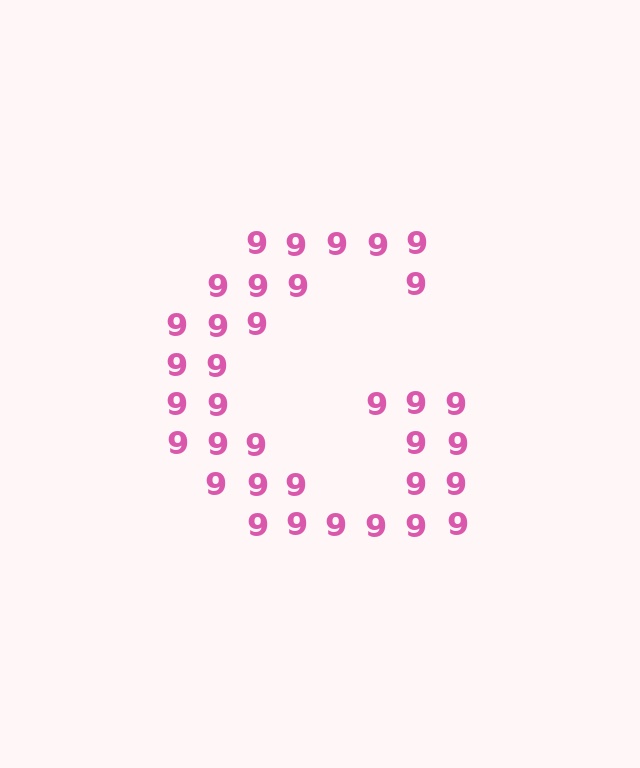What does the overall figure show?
The overall figure shows the letter G.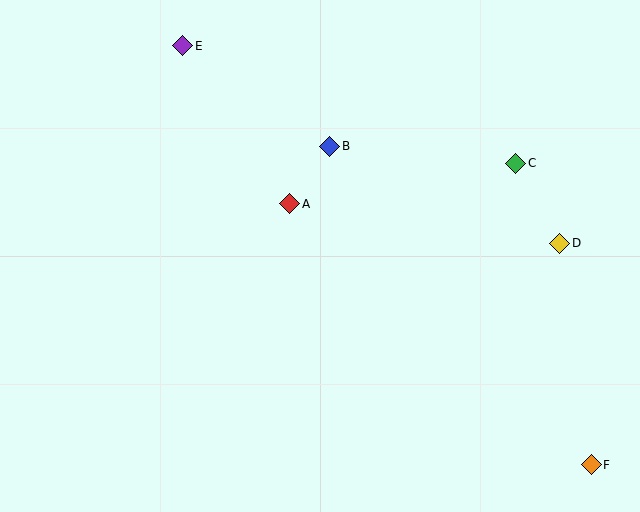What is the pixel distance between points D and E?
The distance between D and E is 426 pixels.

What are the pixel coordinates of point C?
Point C is at (516, 163).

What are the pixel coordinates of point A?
Point A is at (290, 204).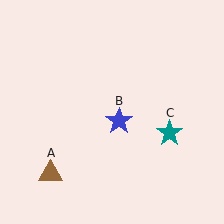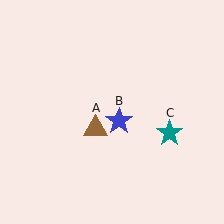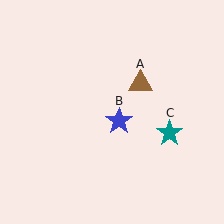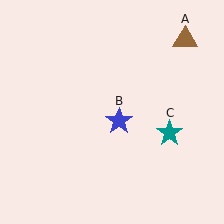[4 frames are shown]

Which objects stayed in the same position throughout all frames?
Blue star (object B) and teal star (object C) remained stationary.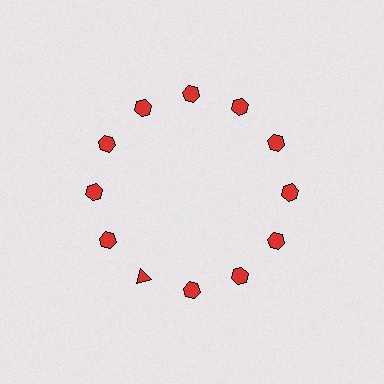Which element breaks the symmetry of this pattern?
The red triangle at roughly the 7 o'clock position breaks the symmetry. All other shapes are red hexagons.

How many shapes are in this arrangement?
There are 12 shapes arranged in a ring pattern.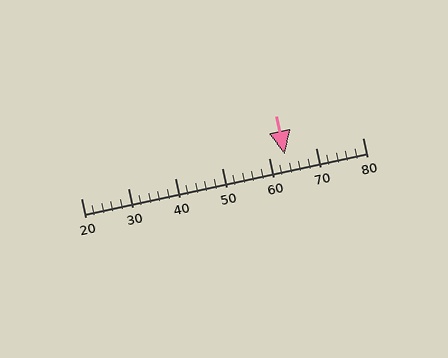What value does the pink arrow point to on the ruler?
The pink arrow points to approximately 63.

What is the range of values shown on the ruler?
The ruler shows values from 20 to 80.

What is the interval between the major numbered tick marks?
The major tick marks are spaced 10 units apart.